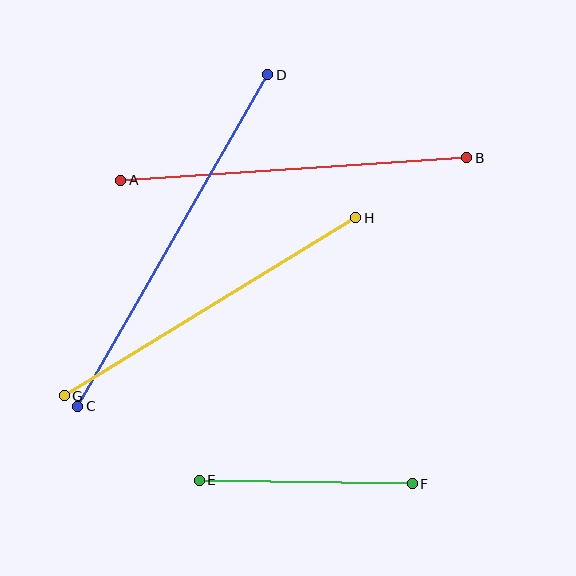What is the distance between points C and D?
The distance is approximately 382 pixels.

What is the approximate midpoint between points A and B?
The midpoint is at approximately (294, 169) pixels.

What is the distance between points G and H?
The distance is approximately 342 pixels.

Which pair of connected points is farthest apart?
Points C and D are farthest apart.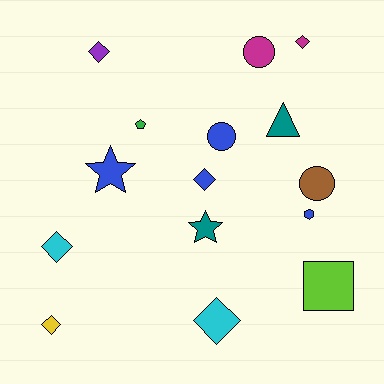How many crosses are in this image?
There are no crosses.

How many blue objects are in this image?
There are 4 blue objects.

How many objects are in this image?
There are 15 objects.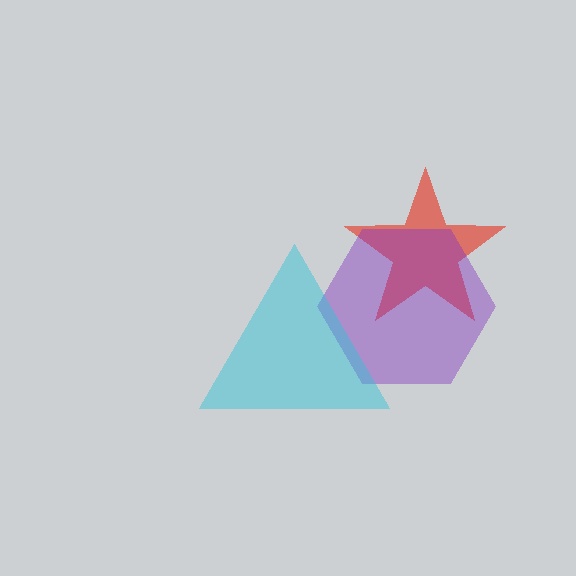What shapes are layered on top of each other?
The layered shapes are: a red star, a purple hexagon, a cyan triangle.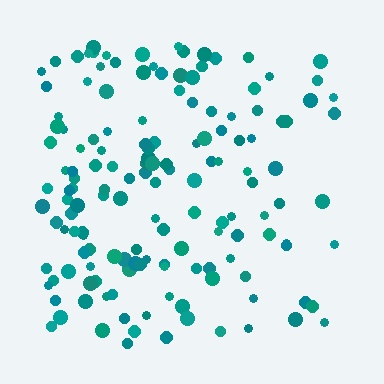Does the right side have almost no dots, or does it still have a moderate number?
Still a moderate number, just noticeably fewer than the left.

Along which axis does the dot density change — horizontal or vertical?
Horizontal.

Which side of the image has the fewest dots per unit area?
The right.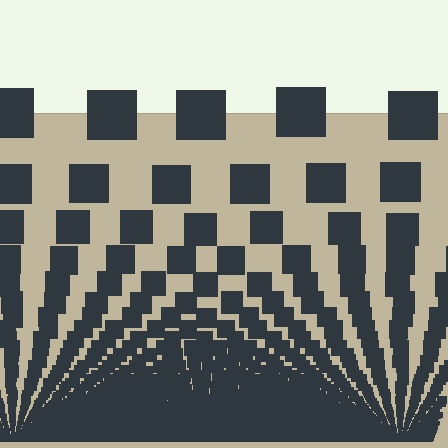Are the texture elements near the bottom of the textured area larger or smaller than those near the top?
Smaller. The gradient is inverted — elements near the bottom are smaller and denser.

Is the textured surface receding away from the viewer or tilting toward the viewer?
The surface appears to tilt toward the viewer. Texture elements get larger and sparser toward the top.